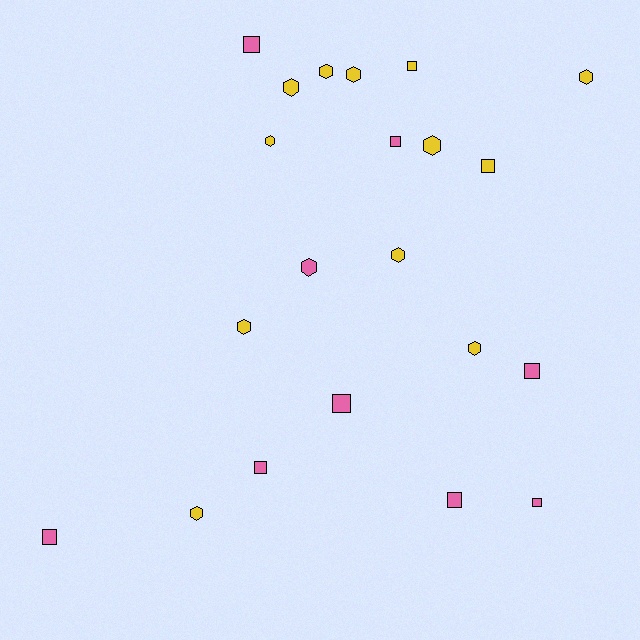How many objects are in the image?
There are 21 objects.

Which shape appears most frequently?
Hexagon, with 11 objects.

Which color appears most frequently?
Yellow, with 12 objects.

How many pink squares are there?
There are 8 pink squares.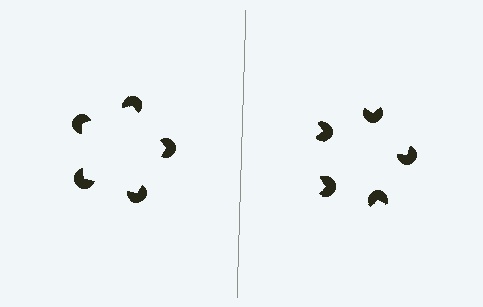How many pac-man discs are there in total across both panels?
10 — 5 on each side.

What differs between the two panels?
The pac-man discs are positioned identically on both sides; only the wedge orientations differ. On the left they align to a pentagon; on the right they are misaligned.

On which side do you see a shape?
An illusory pentagon appears on the left side. On the right side the wedge cuts are rotated, so no coherent shape forms.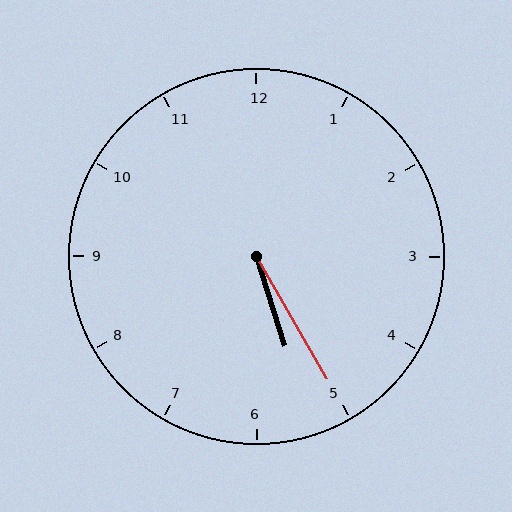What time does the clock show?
5:25.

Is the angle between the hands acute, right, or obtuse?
It is acute.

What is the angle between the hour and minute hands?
Approximately 12 degrees.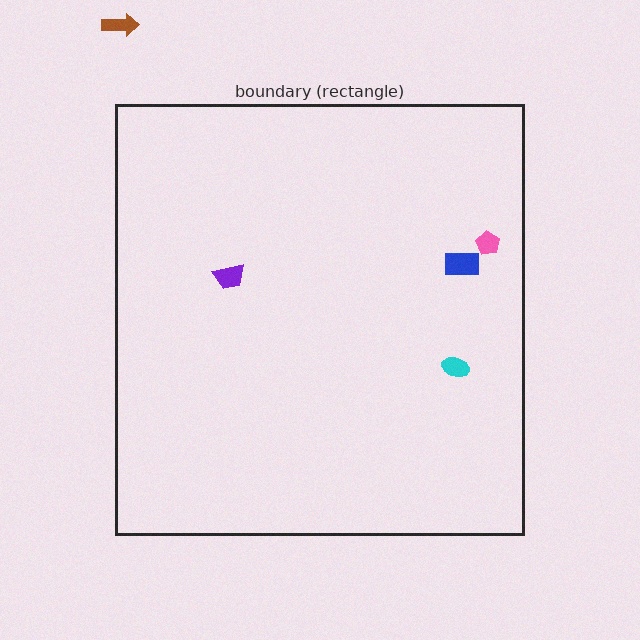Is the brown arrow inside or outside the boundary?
Outside.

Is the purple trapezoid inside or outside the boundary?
Inside.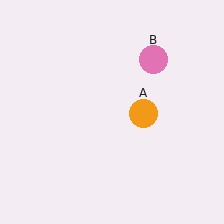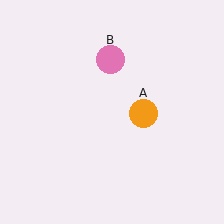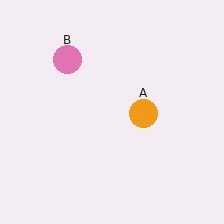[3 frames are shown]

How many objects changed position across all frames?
1 object changed position: pink circle (object B).